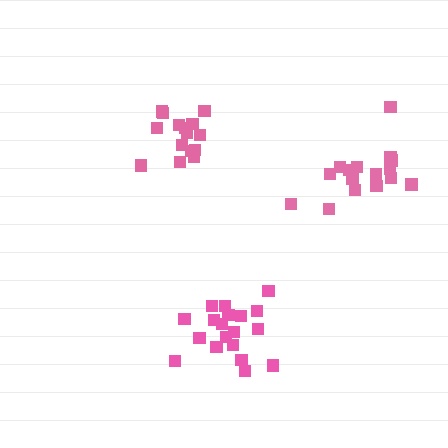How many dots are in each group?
Group 1: 15 dots, Group 2: 19 dots, Group 3: 16 dots (50 total).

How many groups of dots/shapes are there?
There are 3 groups.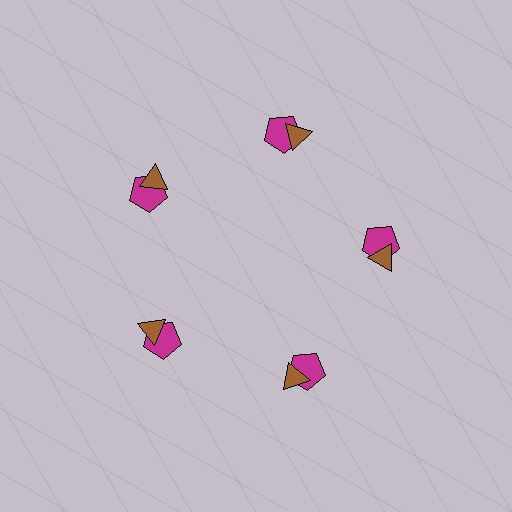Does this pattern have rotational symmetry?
Yes, this pattern has 5-fold rotational symmetry. It looks the same after rotating 72 degrees around the center.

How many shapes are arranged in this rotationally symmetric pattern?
There are 10 shapes, arranged in 5 groups of 2.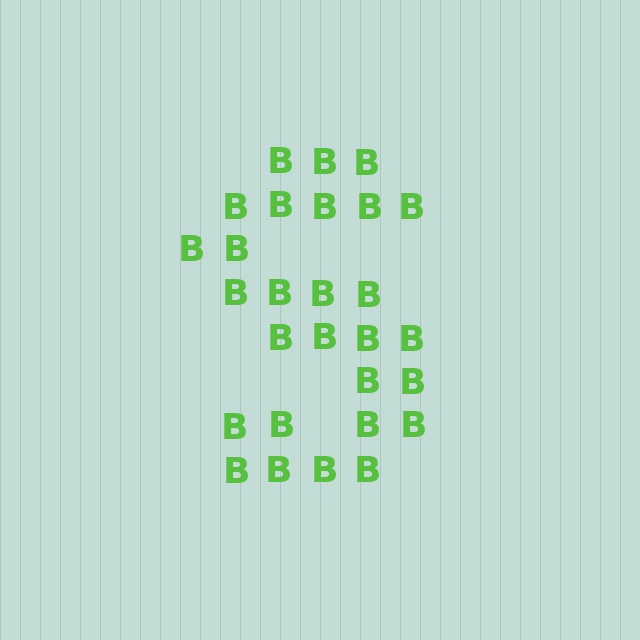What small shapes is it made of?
It is made of small letter B's.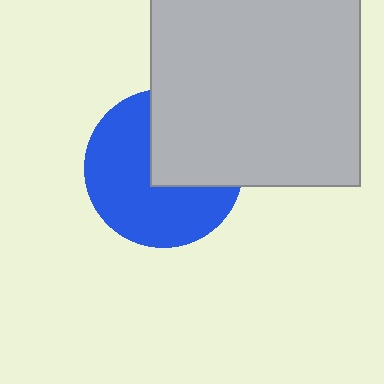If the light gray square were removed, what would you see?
You would see the complete blue circle.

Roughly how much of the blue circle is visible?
About half of it is visible (roughly 61%).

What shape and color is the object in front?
The object in front is a light gray square.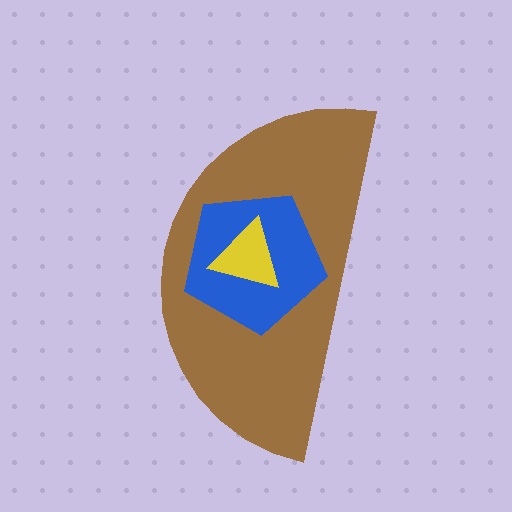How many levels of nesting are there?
3.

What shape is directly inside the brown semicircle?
The blue pentagon.